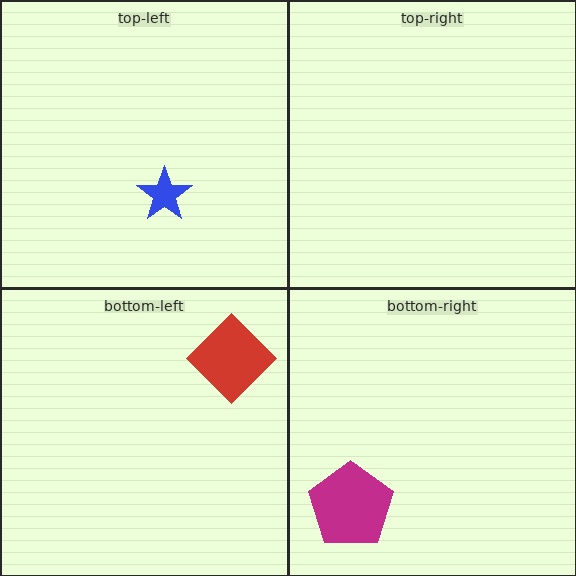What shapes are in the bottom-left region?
The red diamond.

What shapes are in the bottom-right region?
The magenta pentagon.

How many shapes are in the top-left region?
1.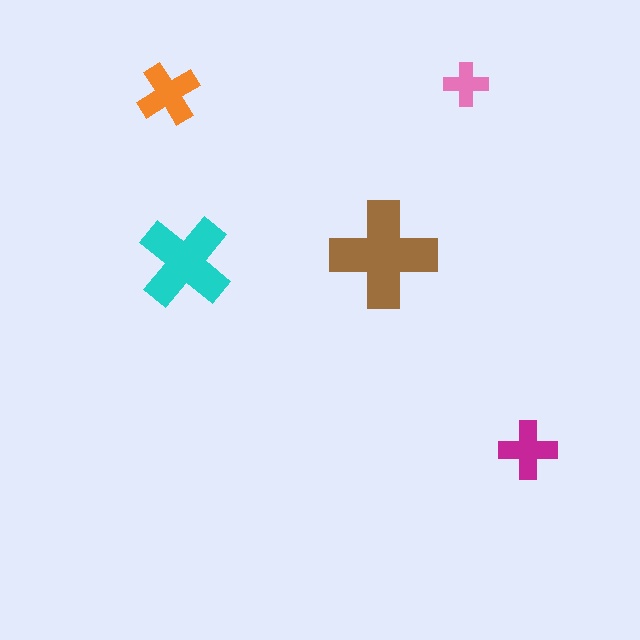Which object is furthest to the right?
The magenta cross is rightmost.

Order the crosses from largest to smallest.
the brown one, the cyan one, the orange one, the magenta one, the pink one.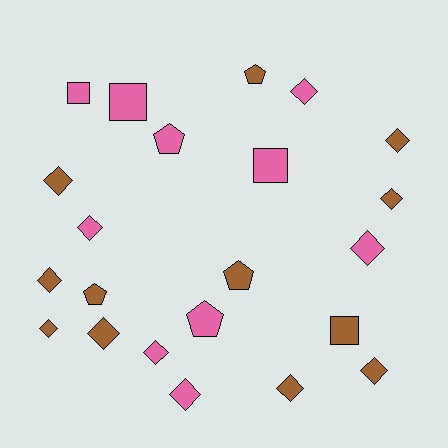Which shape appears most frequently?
Diamond, with 13 objects.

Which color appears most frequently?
Brown, with 12 objects.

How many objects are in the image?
There are 22 objects.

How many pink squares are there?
There are 3 pink squares.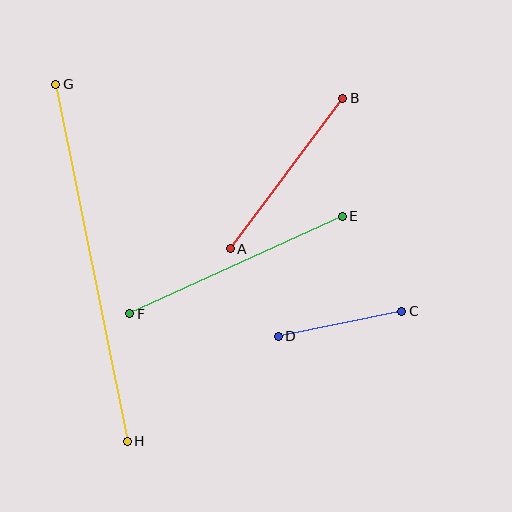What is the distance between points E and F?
The distance is approximately 234 pixels.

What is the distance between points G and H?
The distance is approximately 364 pixels.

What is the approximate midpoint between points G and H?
The midpoint is at approximately (91, 263) pixels.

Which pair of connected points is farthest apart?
Points G and H are farthest apart.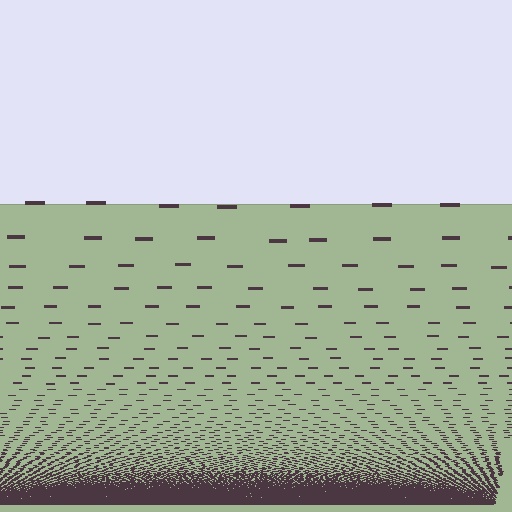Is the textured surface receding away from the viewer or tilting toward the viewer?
The surface appears to tilt toward the viewer. Texture elements get larger and sparser toward the top.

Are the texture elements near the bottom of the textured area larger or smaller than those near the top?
Smaller. The gradient is inverted — elements near the bottom are smaller and denser.